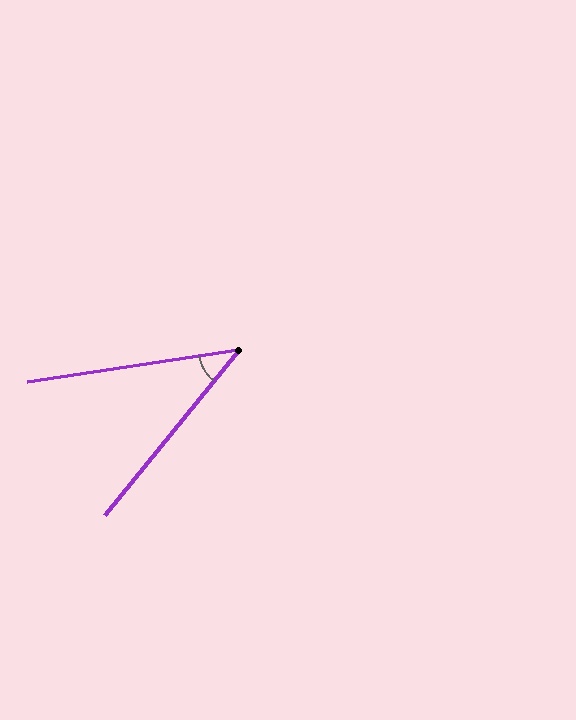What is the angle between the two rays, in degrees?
Approximately 42 degrees.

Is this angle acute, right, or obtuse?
It is acute.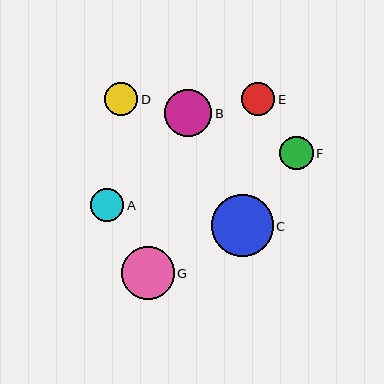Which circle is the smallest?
Circle D is the smallest with a size of approximately 33 pixels.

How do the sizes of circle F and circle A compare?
Circle F and circle A are approximately the same size.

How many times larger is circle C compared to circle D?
Circle C is approximately 1.9 times the size of circle D.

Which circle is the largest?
Circle C is the largest with a size of approximately 62 pixels.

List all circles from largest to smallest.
From largest to smallest: C, G, B, F, A, E, D.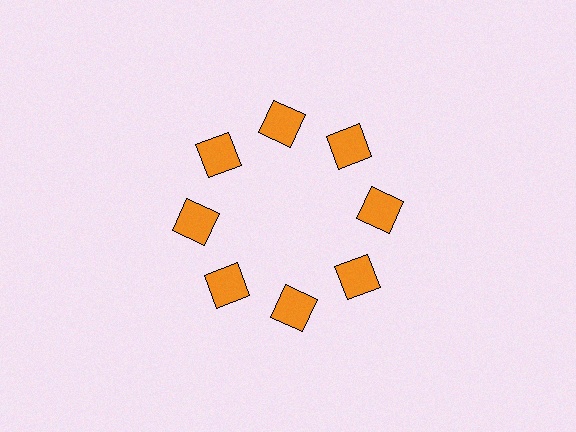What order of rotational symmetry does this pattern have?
This pattern has 8-fold rotational symmetry.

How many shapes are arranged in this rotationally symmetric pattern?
There are 8 shapes, arranged in 8 groups of 1.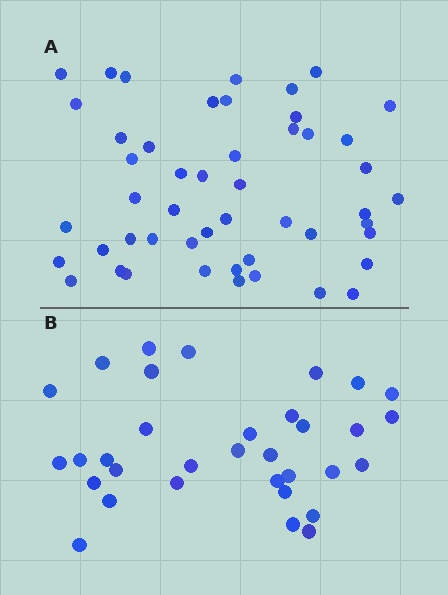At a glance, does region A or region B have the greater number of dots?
Region A (the top region) has more dots.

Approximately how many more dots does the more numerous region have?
Region A has approximately 15 more dots than region B.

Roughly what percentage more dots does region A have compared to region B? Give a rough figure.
About 50% more.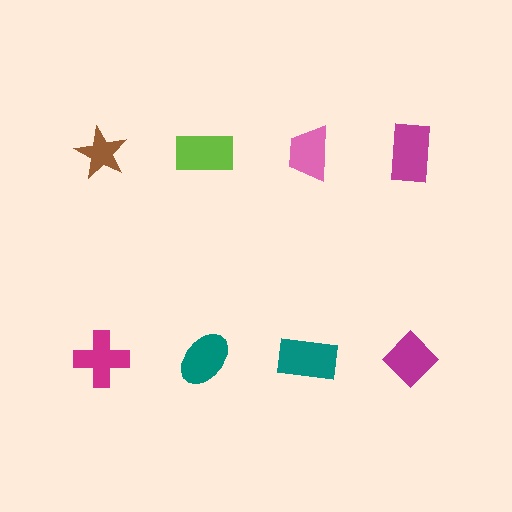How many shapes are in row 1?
4 shapes.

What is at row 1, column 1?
A brown star.